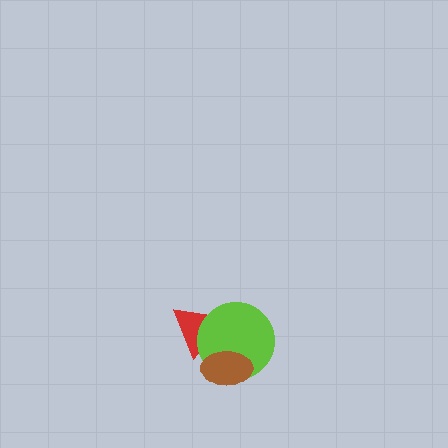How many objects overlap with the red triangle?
2 objects overlap with the red triangle.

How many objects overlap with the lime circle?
2 objects overlap with the lime circle.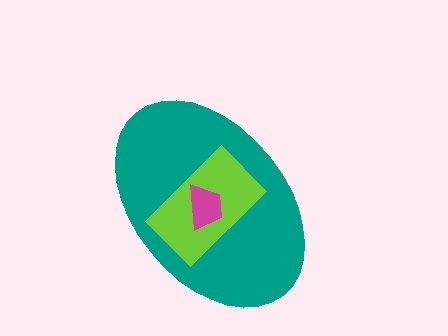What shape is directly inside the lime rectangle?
The magenta trapezoid.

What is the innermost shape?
The magenta trapezoid.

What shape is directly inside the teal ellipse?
The lime rectangle.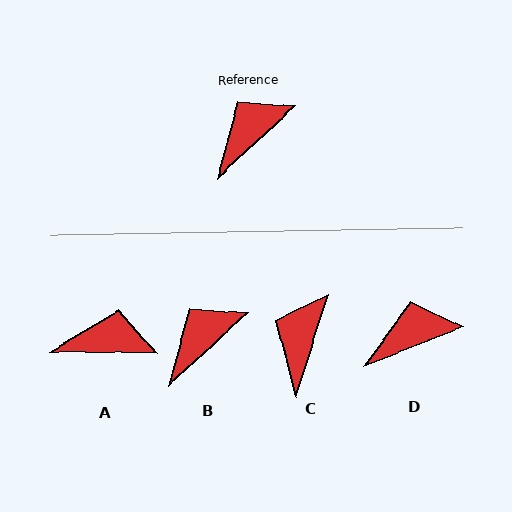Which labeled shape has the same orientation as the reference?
B.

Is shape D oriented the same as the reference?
No, it is off by about 21 degrees.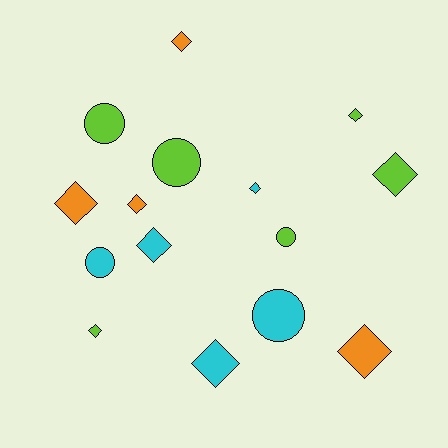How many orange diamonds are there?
There are 4 orange diamonds.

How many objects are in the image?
There are 15 objects.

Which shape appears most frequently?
Diamond, with 10 objects.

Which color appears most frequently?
Lime, with 6 objects.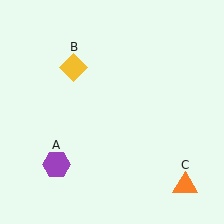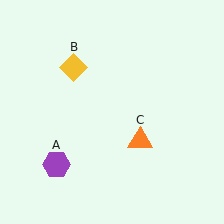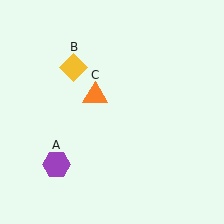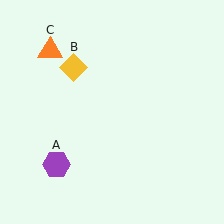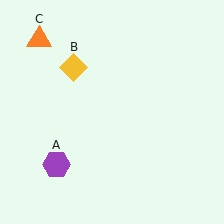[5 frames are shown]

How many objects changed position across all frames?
1 object changed position: orange triangle (object C).